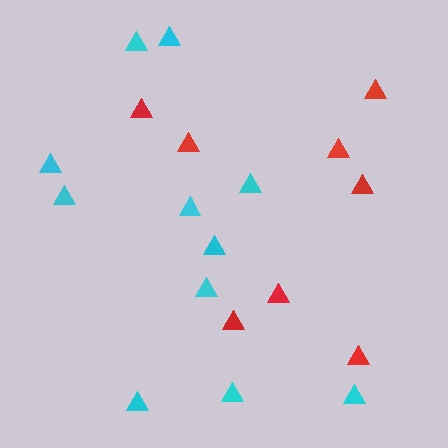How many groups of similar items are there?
There are 2 groups: one group of red triangles (8) and one group of cyan triangles (11).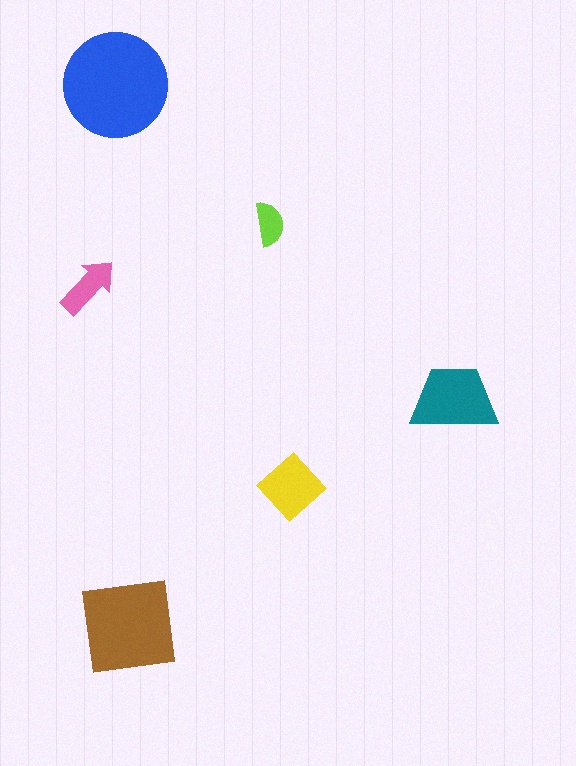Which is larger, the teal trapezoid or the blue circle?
The blue circle.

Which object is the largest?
The blue circle.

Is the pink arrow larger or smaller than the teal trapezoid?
Smaller.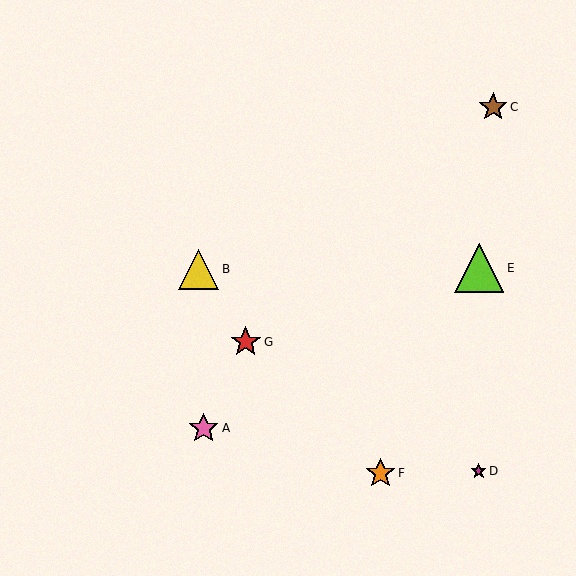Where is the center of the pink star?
The center of the pink star is at (204, 428).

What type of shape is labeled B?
Shape B is a yellow triangle.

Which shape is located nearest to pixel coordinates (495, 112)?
The brown star (labeled C) at (493, 107) is nearest to that location.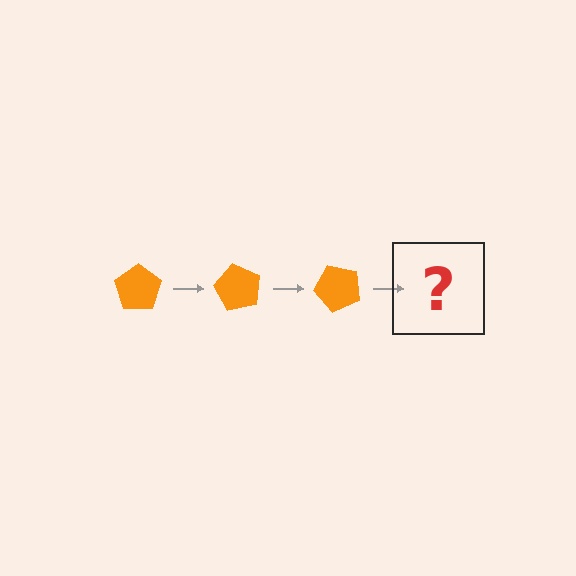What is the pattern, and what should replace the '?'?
The pattern is that the pentagon rotates 60 degrees each step. The '?' should be an orange pentagon rotated 180 degrees.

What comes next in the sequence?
The next element should be an orange pentagon rotated 180 degrees.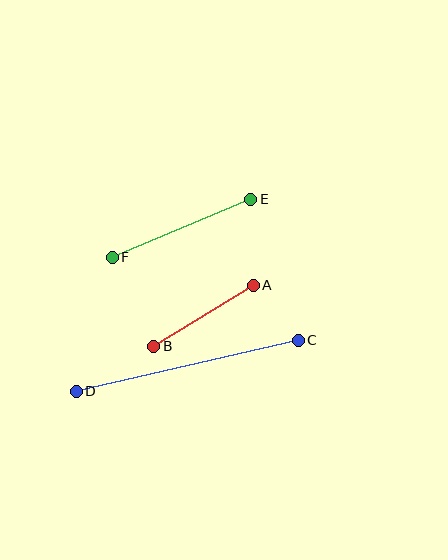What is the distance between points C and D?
The distance is approximately 228 pixels.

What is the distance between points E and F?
The distance is approximately 150 pixels.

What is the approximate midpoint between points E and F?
The midpoint is at approximately (182, 228) pixels.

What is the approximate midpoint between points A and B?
The midpoint is at approximately (204, 316) pixels.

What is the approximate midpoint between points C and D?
The midpoint is at approximately (187, 366) pixels.